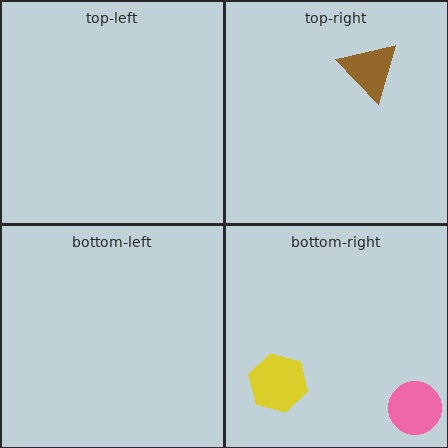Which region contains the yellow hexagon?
The bottom-right region.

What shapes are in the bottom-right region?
The pink circle, the yellow hexagon.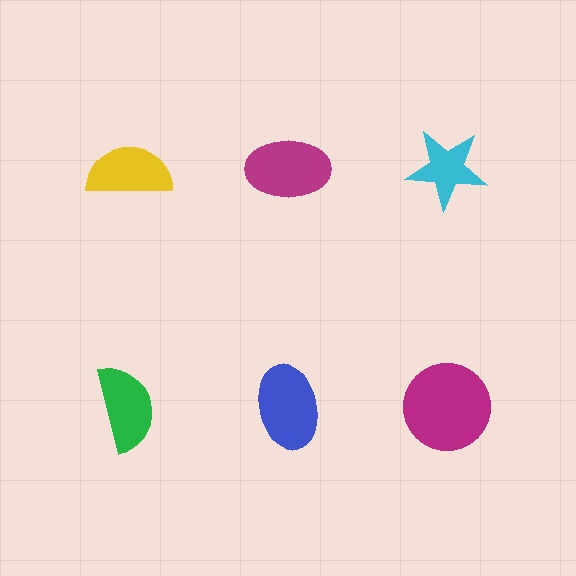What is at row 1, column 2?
A magenta ellipse.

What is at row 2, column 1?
A green semicircle.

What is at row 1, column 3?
A cyan star.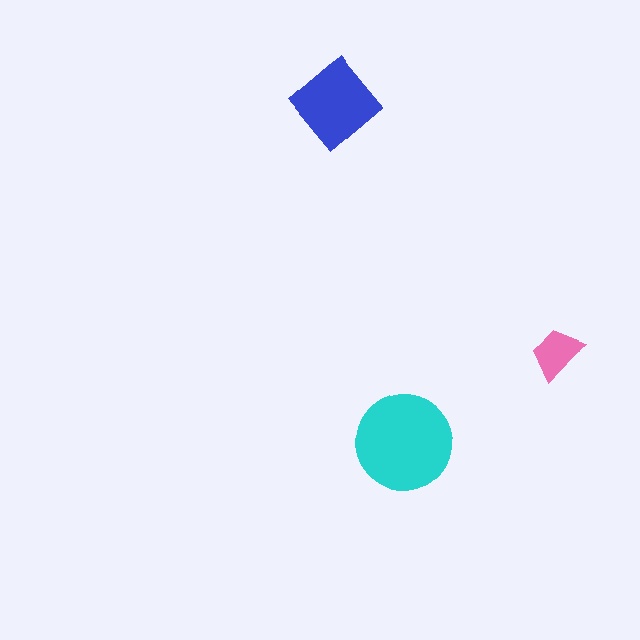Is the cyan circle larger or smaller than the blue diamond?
Larger.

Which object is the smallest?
The pink trapezoid.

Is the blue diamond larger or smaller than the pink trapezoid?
Larger.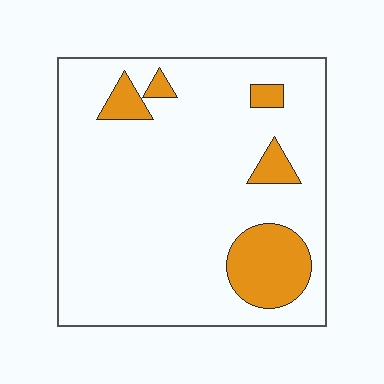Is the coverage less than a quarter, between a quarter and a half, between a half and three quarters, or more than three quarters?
Less than a quarter.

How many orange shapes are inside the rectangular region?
5.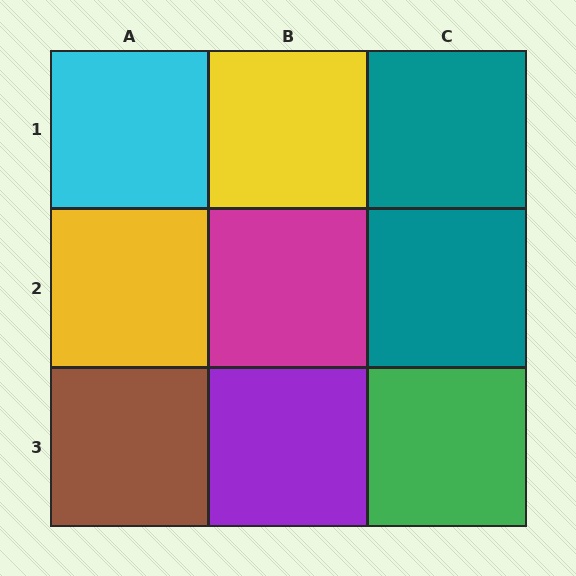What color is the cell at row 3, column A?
Brown.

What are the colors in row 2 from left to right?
Yellow, magenta, teal.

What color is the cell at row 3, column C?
Green.